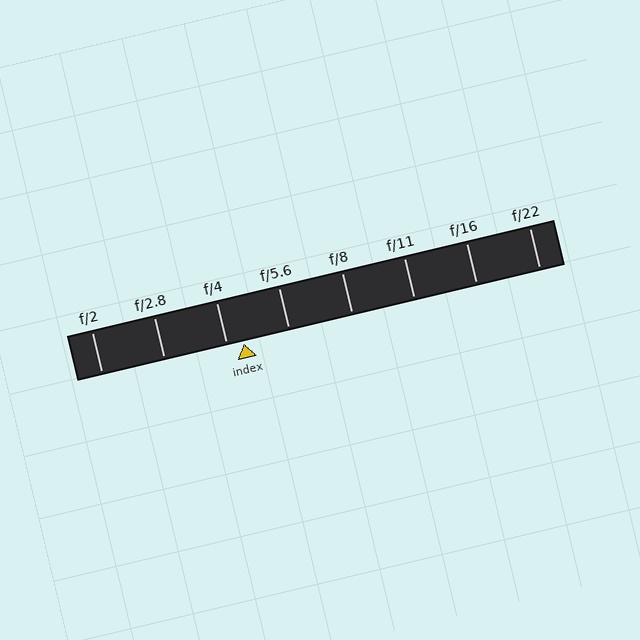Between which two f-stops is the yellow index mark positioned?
The index mark is between f/4 and f/5.6.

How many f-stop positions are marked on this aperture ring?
There are 8 f-stop positions marked.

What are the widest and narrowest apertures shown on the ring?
The widest aperture shown is f/2 and the narrowest is f/22.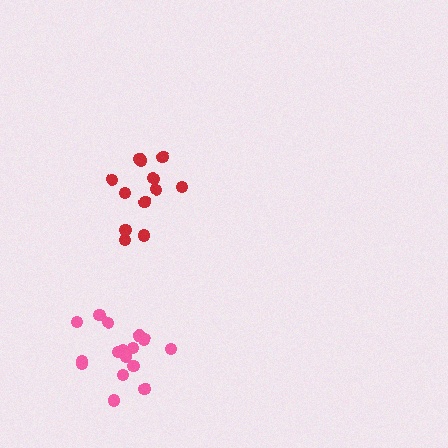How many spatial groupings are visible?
There are 2 spatial groupings.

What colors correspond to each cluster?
The clusters are colored: red, pink.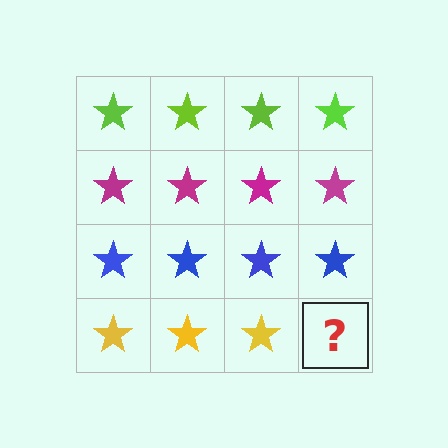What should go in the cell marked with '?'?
The missing cell should contain a yellow star.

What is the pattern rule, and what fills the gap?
The rule is that each row has a consistent color. The gap should be filled with a yellow star.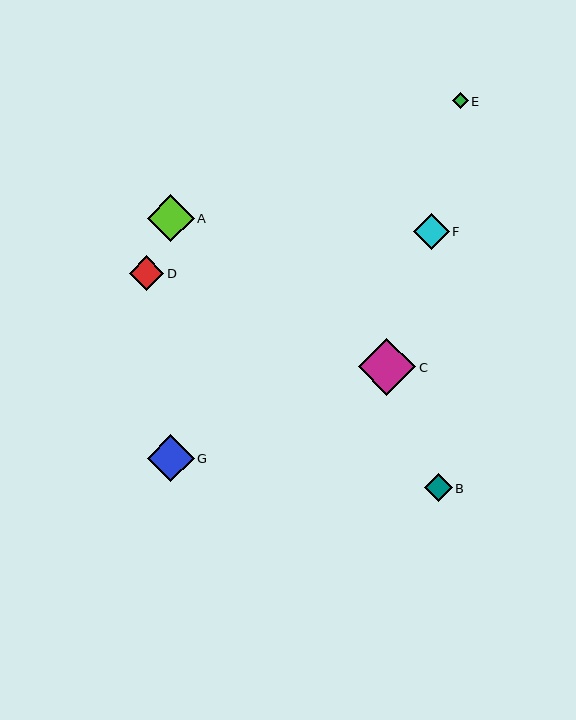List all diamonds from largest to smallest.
From largest to smallest: C, A, G, F, D, B, E.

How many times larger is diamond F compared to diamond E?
Diamond F is approximately 2.3 times the size of diamond E.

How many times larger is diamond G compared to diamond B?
Diamond G is approximately 1.7 times the size of diamond B.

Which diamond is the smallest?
Diamond E is the smallest with a size of approximately 16 pixels.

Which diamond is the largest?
Diamond C is the largest with a size of approximately 58 pixels.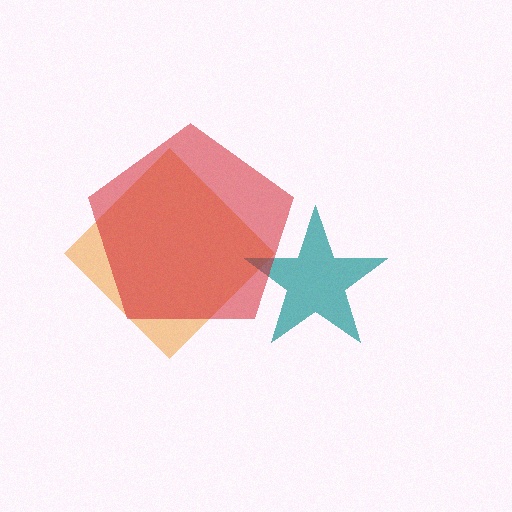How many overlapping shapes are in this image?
There are 3 overlapping shapes in the image.